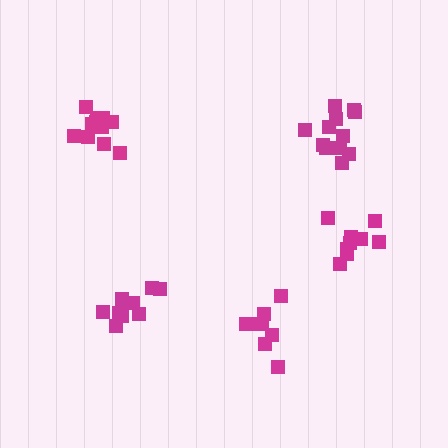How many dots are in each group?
Group 1: 11 dots, Group 2: 12 dots, Group 3: 8 dots, Group 4: 9 dots, Group 5: 9 dots (49 total).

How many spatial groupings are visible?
There are 5 spatial groupings.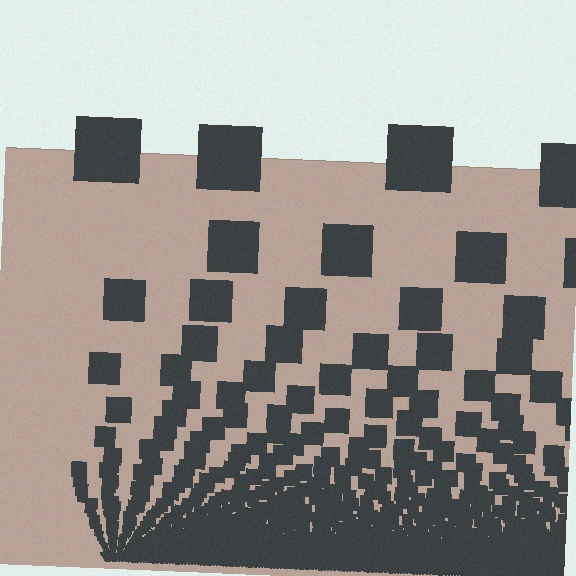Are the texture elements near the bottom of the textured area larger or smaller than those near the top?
Smaller. The gradient is inverted — elements near the bottom are smaller and denser.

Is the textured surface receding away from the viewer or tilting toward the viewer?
The surface appears to tilt toward the viewer. Texture elements get larger and sparser toward the top.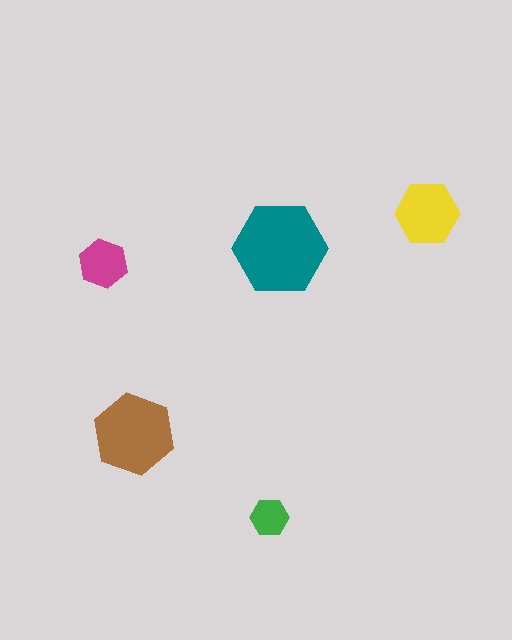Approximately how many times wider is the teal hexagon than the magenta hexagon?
About 2 times wider.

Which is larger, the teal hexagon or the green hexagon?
The teal one.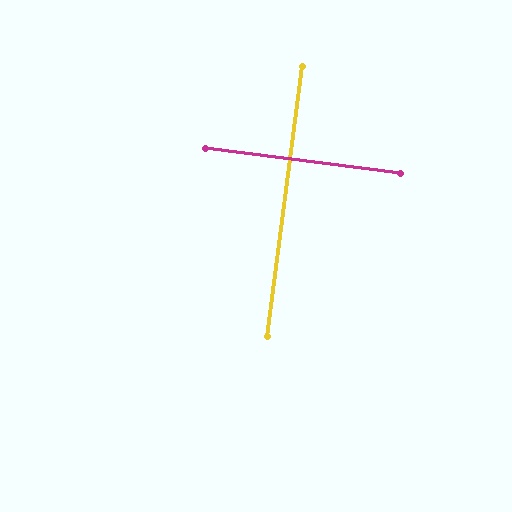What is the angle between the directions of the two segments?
Approximately 90 degrees.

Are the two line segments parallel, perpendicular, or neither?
Perpendicular — they meet at approximately 90°.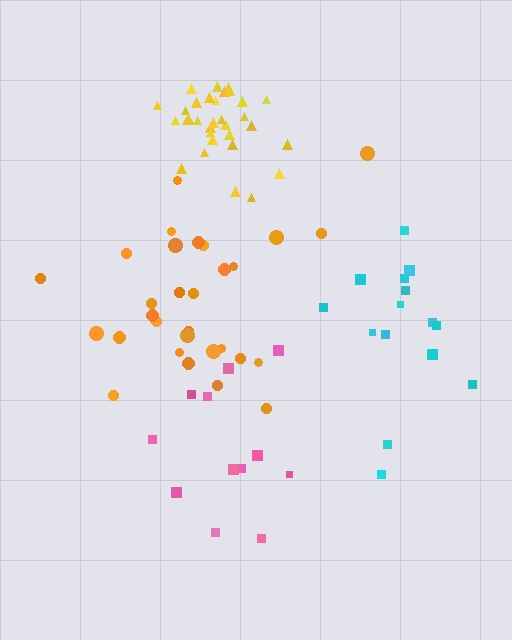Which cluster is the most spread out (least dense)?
Pink.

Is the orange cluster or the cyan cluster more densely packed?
Orange.